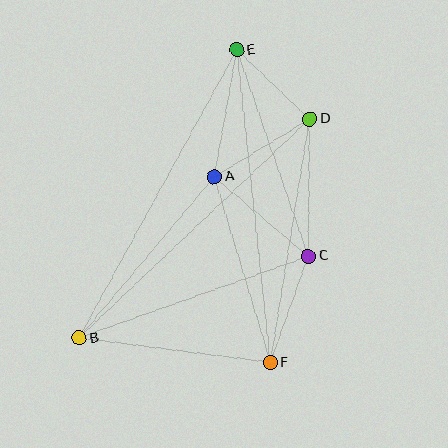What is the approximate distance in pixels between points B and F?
The distance between B and F is approximately 192 pixels.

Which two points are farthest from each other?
Points B and E are farthest from each other.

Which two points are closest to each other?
Points D and E are closest to each other.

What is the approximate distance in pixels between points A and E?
The distance between A and E is approximately 129 pixels.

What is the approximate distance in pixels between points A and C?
The distance between A and C is approximately 123 pixels.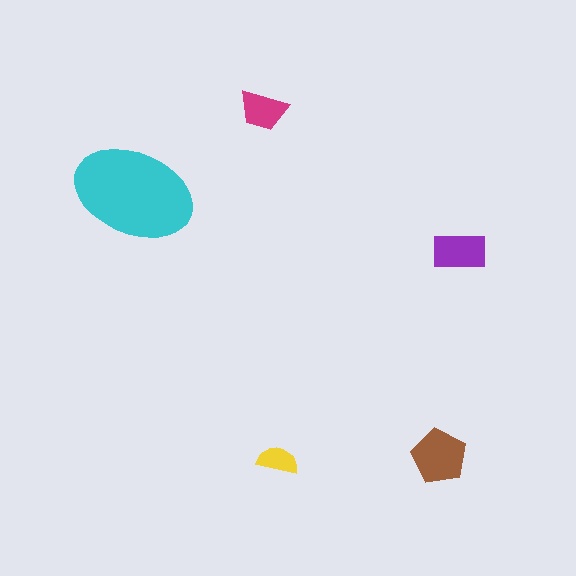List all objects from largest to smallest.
The cyan ellipse, the brown pentagon, the purple rectangle, the magenta trapezoid, the yellow semicircle.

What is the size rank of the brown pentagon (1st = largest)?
2nd.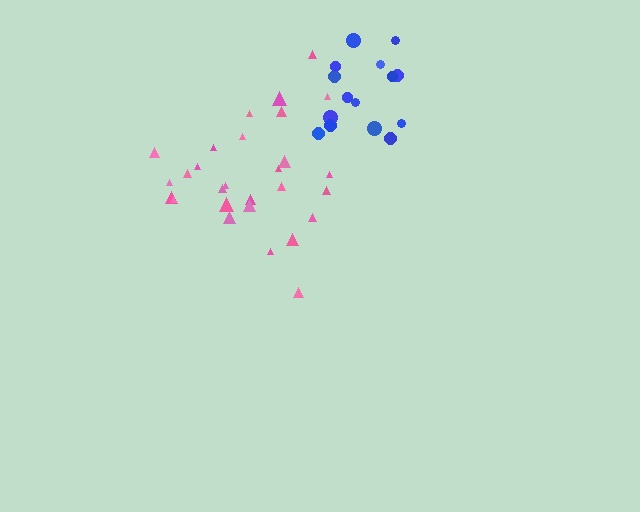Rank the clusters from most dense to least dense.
blue, pink.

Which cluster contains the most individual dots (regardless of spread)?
Pink (28).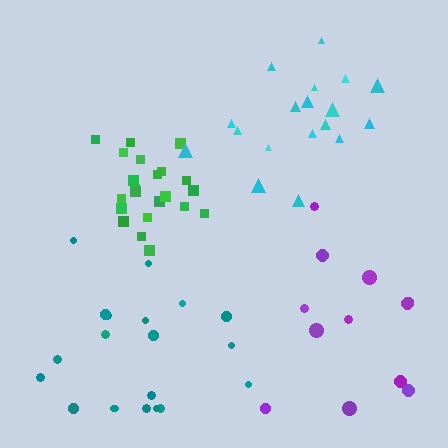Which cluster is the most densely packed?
Green.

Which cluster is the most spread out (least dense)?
Purple.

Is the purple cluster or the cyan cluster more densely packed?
Cyan.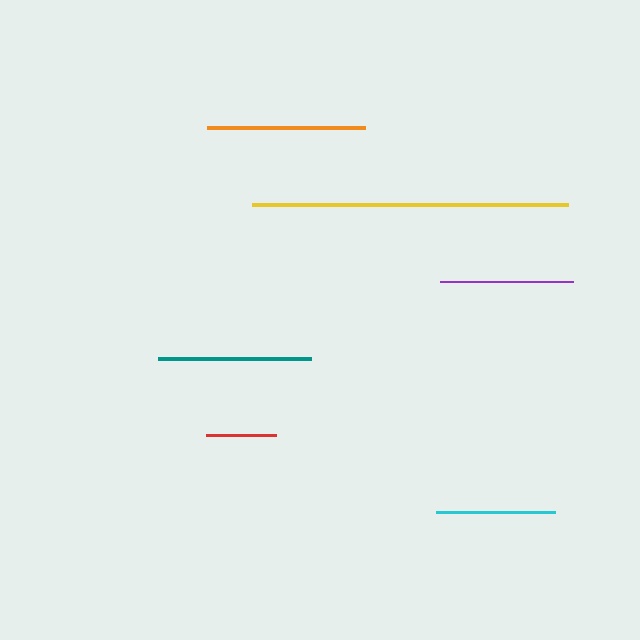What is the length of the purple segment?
The purple segment is approximately 134 pixels long.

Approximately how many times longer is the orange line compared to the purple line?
The orange line is approximately 1.2 times the length of the purple line.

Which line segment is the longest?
The yellow line is the longest at approximately 316 pixels.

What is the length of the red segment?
The red segment is approximately 70 pixels long.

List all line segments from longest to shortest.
From longest to shortest: yellow, orange, teal, purple, cyan, red.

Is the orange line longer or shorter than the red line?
The orange line is longer than the red line.